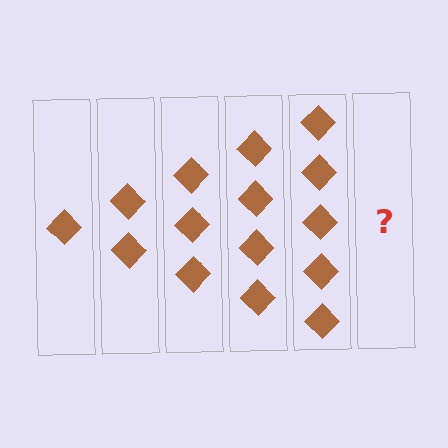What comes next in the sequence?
The next element should be 6 diamonds.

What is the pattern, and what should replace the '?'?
The pattern is that each step adds one more diamond. The '?' should be 6 diamonds.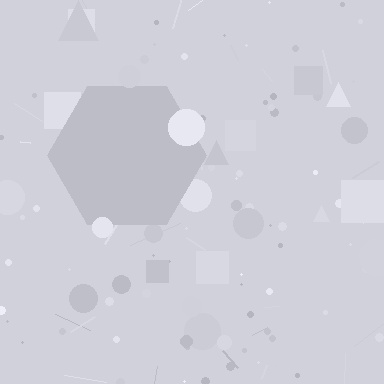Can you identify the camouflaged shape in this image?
The camouflaged shape is a hexagon.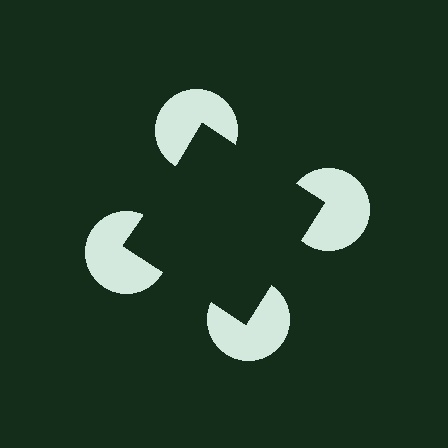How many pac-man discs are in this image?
There are 4 — one at each vertex of the illusory square.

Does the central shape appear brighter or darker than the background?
It typically appears slightly darker than the background, even though no actual brightness change is drawn.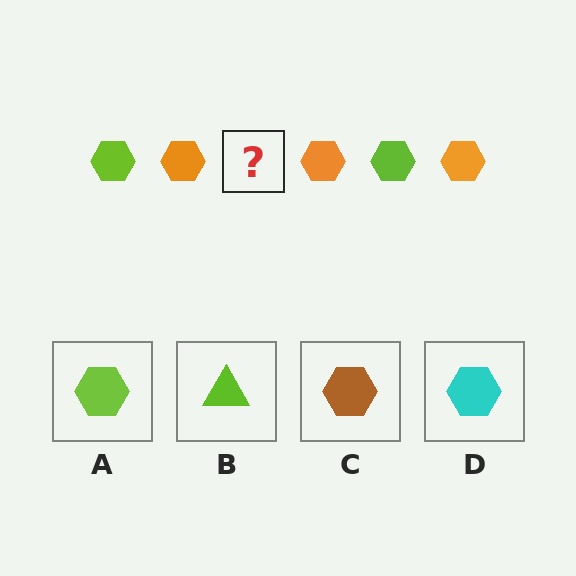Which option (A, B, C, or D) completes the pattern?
A.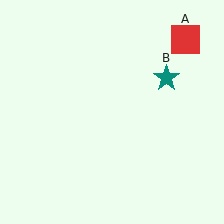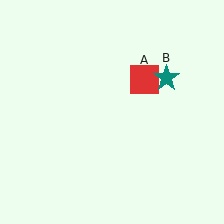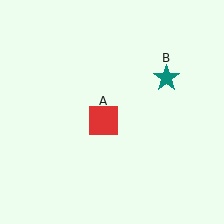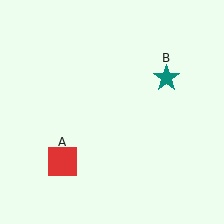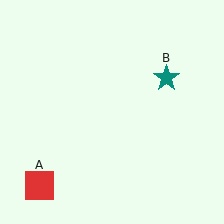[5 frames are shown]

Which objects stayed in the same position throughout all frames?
Teal star (object B) remained stationary.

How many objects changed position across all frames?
1 object changed position: red square (object A).